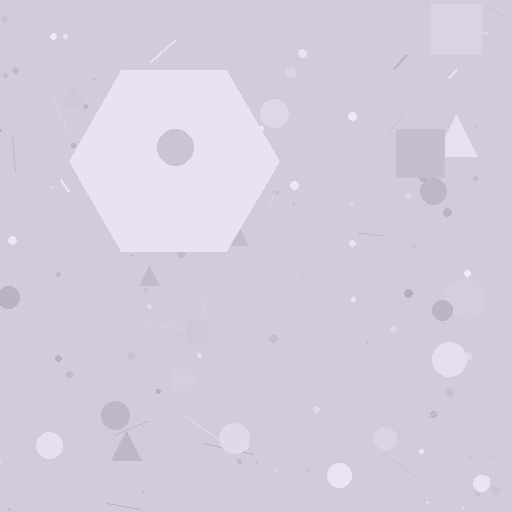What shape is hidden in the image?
A hexagon is hidden in the image.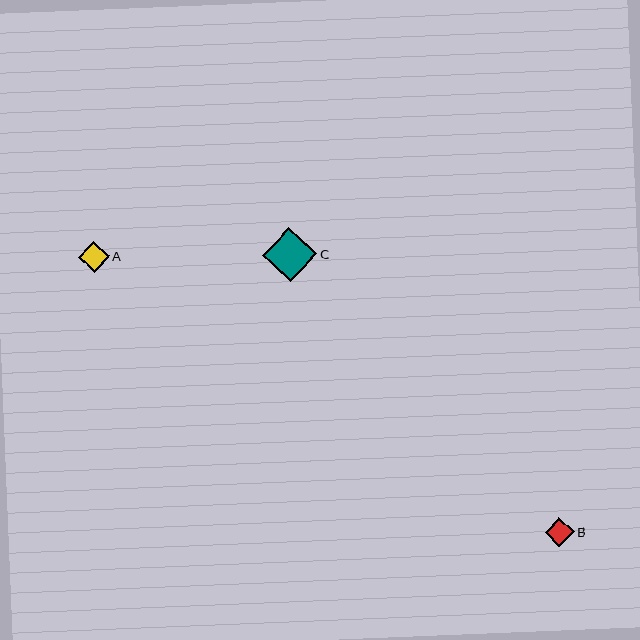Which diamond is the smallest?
Diamond B is the smallest with a size of approximately 29 pixels.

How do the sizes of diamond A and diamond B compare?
Diamond A and diamond B are approximately the same size.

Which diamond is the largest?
Diamond C is the largest with a size of approximately 54 pixels.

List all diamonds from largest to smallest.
From largest to smallest: C, A, B.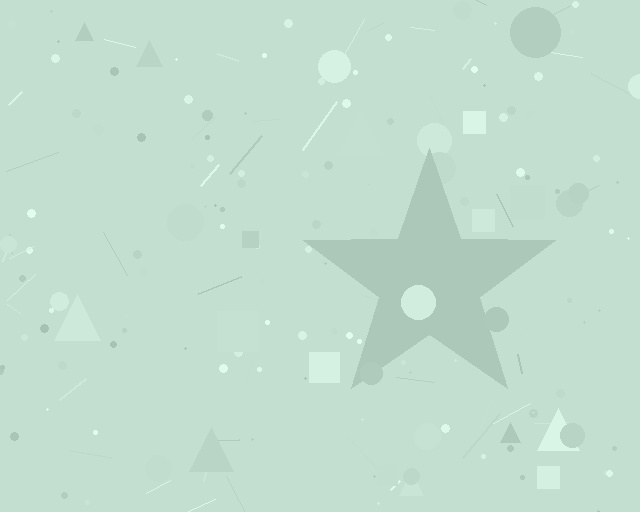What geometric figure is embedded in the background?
A star is embedded in the background.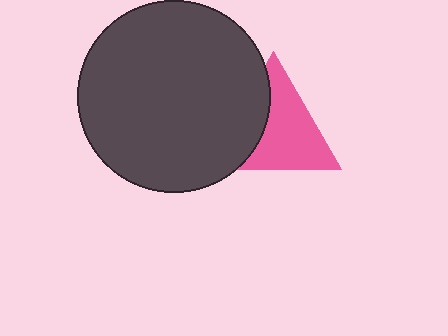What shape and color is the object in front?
The object in front is a dark gray circle.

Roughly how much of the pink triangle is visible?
About half of it is visible (roughly 64%).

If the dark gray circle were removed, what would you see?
You would see the complete pink triangle.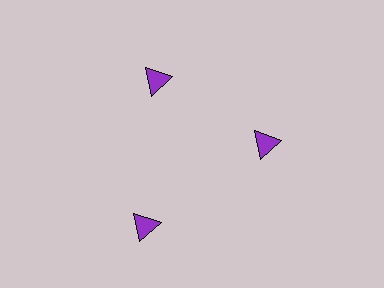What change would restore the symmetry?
The symmetry would be restored by moving it inward, back onto the ring so that all 3 triangles sit at equal angles and equal distance from the center.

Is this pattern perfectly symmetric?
No. The 3 purple triangles are arranged in a ring, but one element near the 7 o'clock position is pushed outward from the center, breaking the 3-fold rotational symmetry.